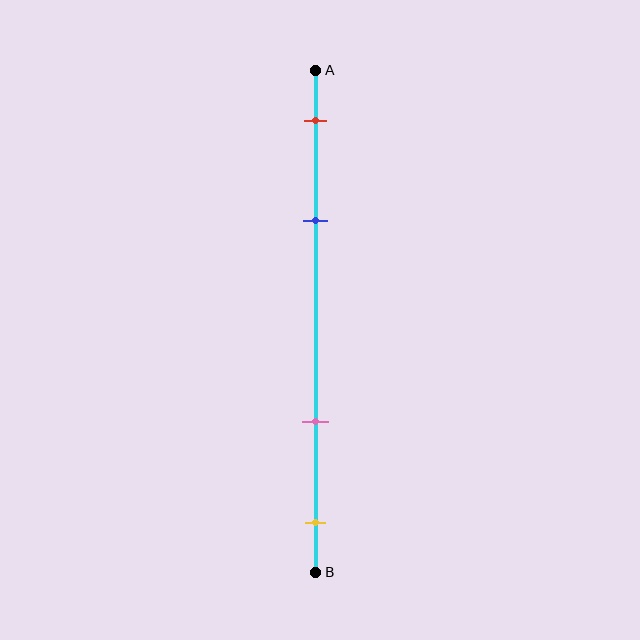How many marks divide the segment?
There are 4 marks dividing the segment.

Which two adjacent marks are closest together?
The red and blue marks are the closest adjacent pair.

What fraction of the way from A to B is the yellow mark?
The yellow mark is approximately 90% (0.9) of the way from A to B.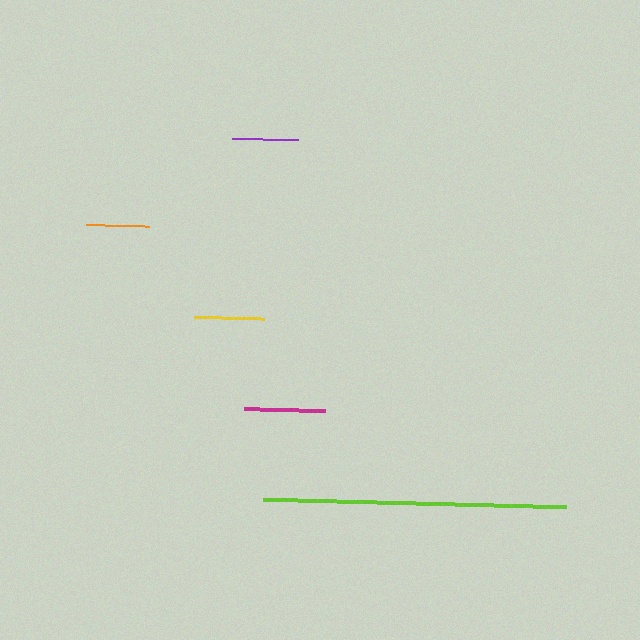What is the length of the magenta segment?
The magenta segment is approximately 80 pixels long.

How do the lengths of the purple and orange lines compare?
The purple and orange lines are approximately the same length.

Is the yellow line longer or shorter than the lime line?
The lime line is longer than the yellow line.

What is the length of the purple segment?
The purple segment is approximately 66 pixels long.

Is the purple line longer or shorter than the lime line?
The lime line is longer than the purple line.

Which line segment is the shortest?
The orange line is the shortest at approximately 63 pixels.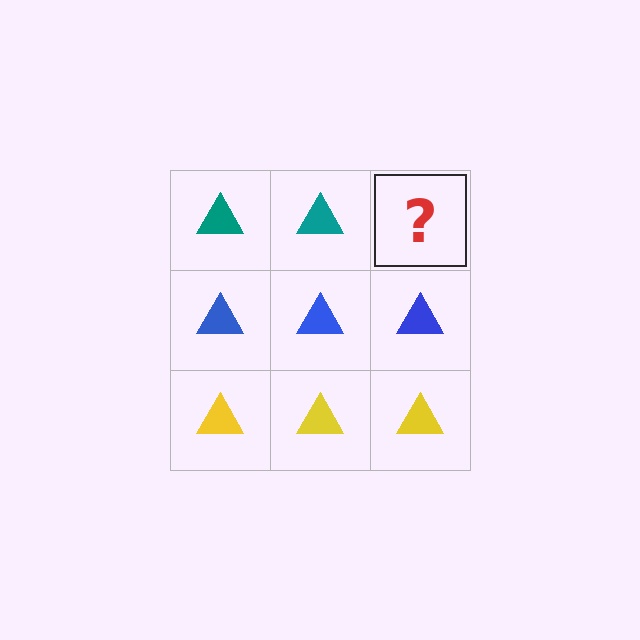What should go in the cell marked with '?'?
The missing cell should contain a teal triangle.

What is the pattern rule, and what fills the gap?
The rule is that each row has a consistent color. The gap should be filled with a teal triangle.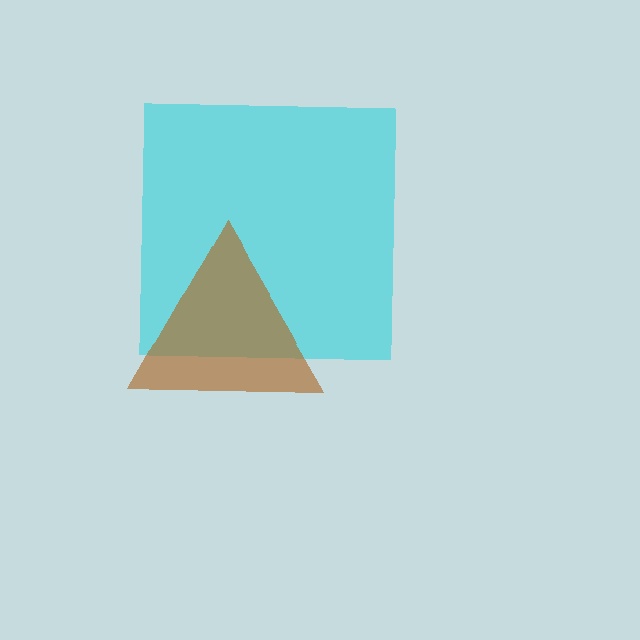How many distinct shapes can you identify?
There are 2 distinct shapes: a cyan square, a brown triangle.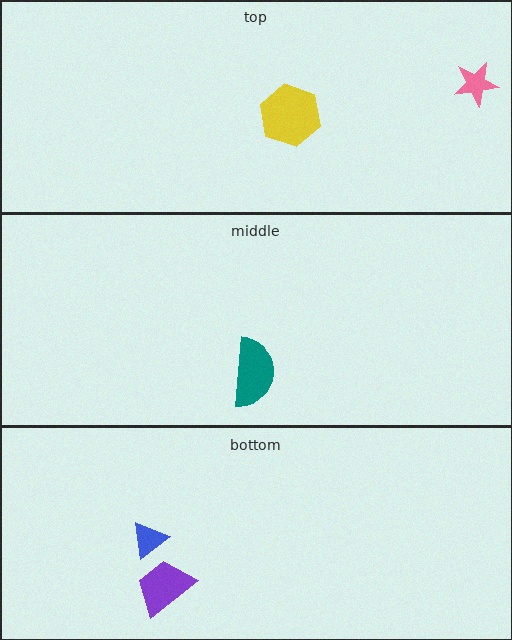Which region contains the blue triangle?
The bottom region.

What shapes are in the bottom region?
The purple trapezoid, the blue triangle.